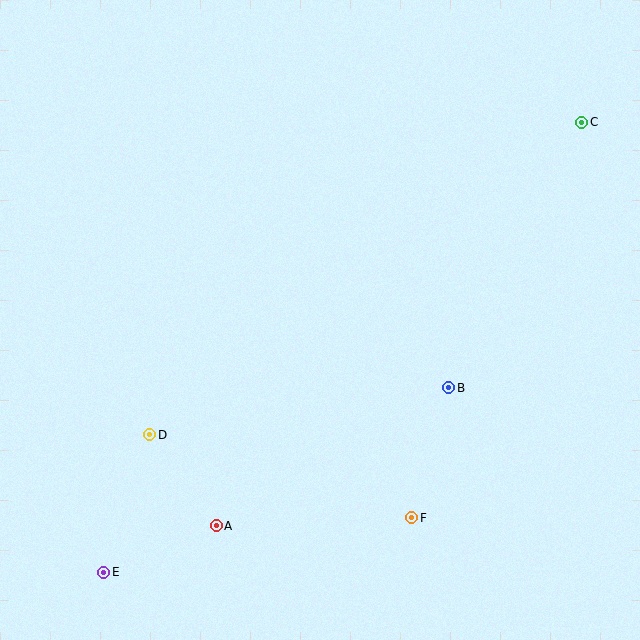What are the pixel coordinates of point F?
Point F is at (412, 518).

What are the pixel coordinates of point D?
Point D is at (150, 435).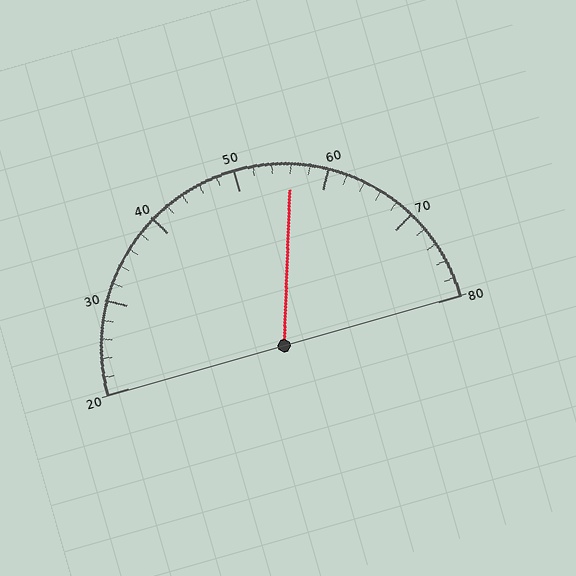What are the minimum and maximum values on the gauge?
The gauge ranges from 20 to 80.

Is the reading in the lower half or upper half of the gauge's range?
The reading is in the upper half of the range (20 to 80).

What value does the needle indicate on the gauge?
The needle indicates approximately 56.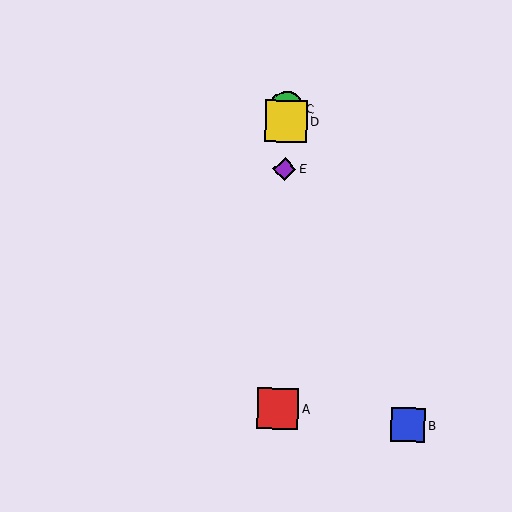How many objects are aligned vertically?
4 objects (A, C, D, E) are aligned vertically.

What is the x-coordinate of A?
Object A is at x≈278.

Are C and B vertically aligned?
No, C is at x≈286 and B is at x≈408.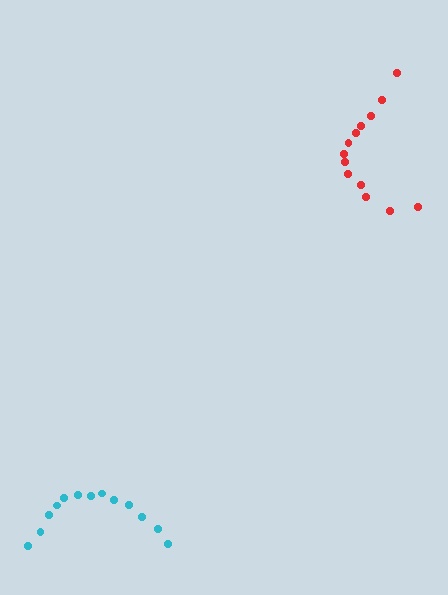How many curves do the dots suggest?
There are 2 distinct paths.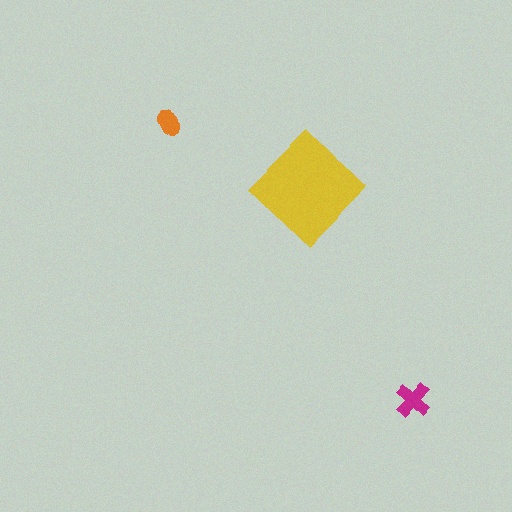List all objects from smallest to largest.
The orange ellipse, the magenta cross, the yellow diamond.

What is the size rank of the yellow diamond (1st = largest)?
1st.